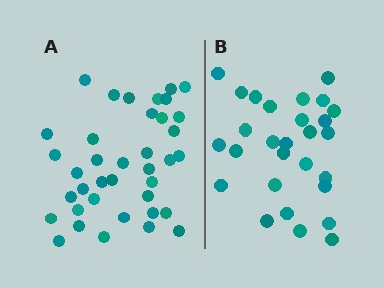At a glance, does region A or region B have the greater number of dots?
Region A (the left region) has more dots.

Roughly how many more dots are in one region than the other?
Region A has roughly 10 or so more dots than region B.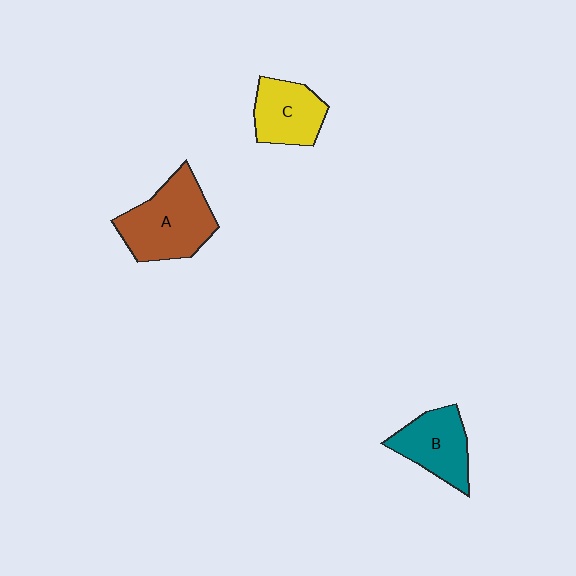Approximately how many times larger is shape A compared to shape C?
Approximately 1.5 times.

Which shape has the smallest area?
Shape C (yellow).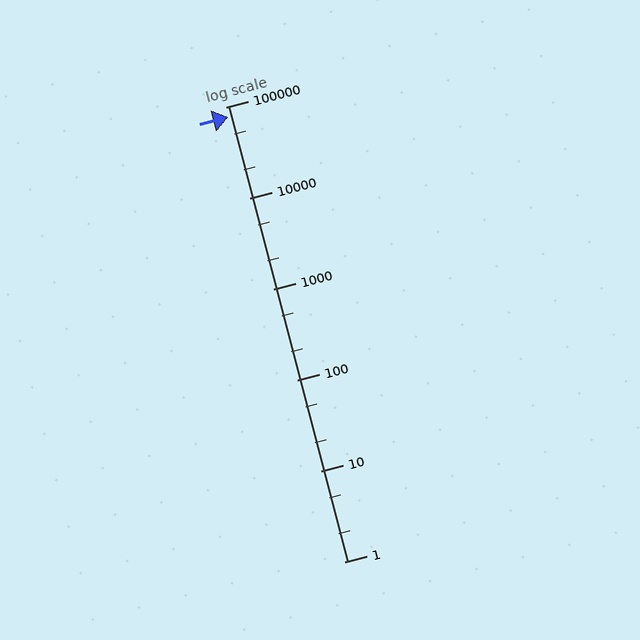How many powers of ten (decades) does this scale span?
The scale spans 5 decades, from 1 to 100000.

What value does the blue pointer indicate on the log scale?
The pointer indicates approximately 77000.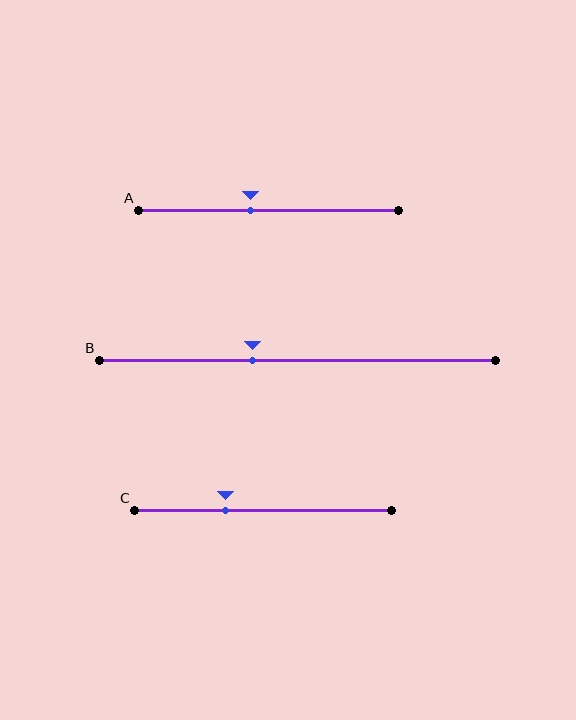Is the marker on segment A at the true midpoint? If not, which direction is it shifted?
No, the marker on segment A is shifted to the left by about 7% of the segment length.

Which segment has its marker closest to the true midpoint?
Segment A has its marker closest to the true midpoint.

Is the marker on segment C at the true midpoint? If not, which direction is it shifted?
No, the marker on segment C is shifted to the left by about 15% of the segment length.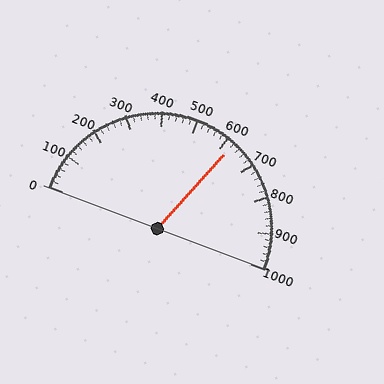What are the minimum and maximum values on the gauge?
The gauge ranges from 0 to 1000.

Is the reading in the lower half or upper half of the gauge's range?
The reading is in the upper half of the range (0 to 1000).